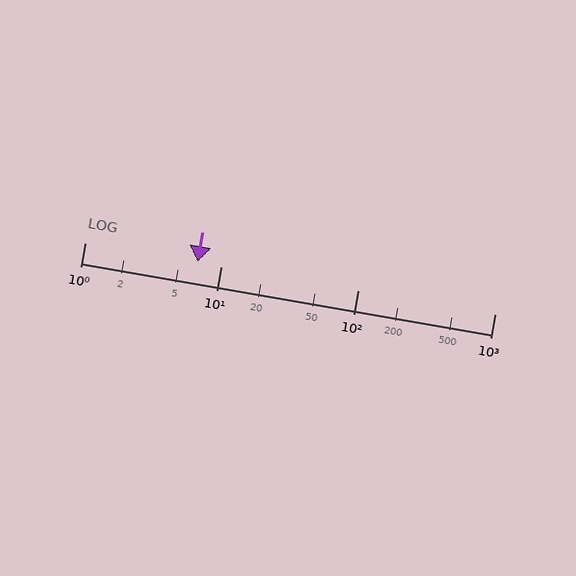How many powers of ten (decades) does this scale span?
The scale spans 3 decades, from 1 to 1000.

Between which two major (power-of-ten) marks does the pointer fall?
The pointer is between 1 and 10.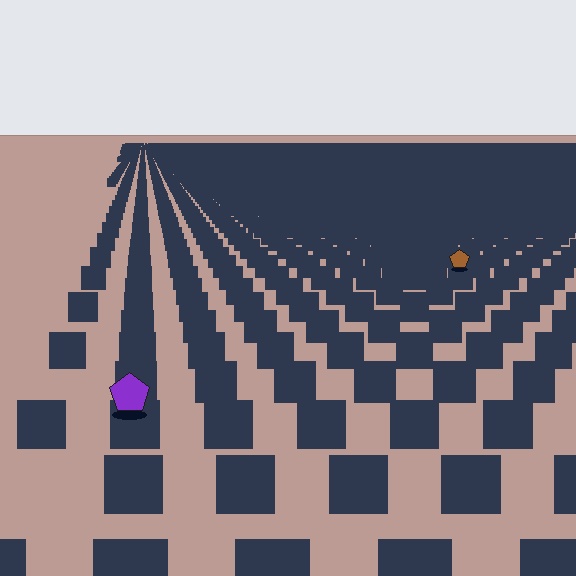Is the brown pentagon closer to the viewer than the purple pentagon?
No. The purple pentagon is closer — you can tell from the texture gradient: the ground texture is coarser near it.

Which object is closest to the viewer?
The purple pentagon is closest. The texture marks near it are larger and more spread out.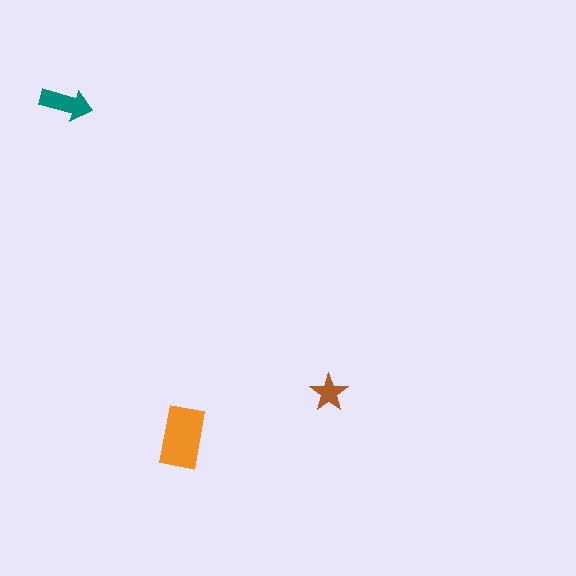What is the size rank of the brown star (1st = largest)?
3rd.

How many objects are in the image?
There are 3 objects in the image.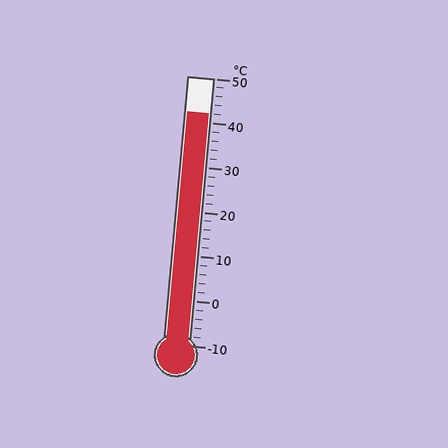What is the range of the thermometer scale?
The thermometer scale ranges from -10°C to 50°C.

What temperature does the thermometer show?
The thermometer shows approximately 42°C.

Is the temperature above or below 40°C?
The temperature is above 40°C.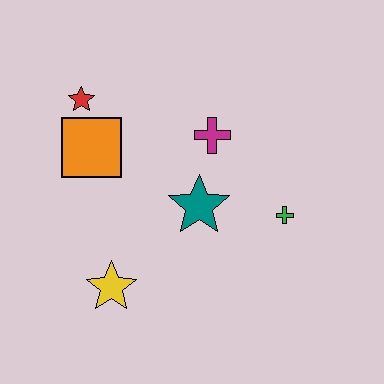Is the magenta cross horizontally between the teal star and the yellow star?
No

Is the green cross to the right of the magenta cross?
Yes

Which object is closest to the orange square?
The red star is closest to the orange square.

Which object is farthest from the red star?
The green cross is farthest from the red star.